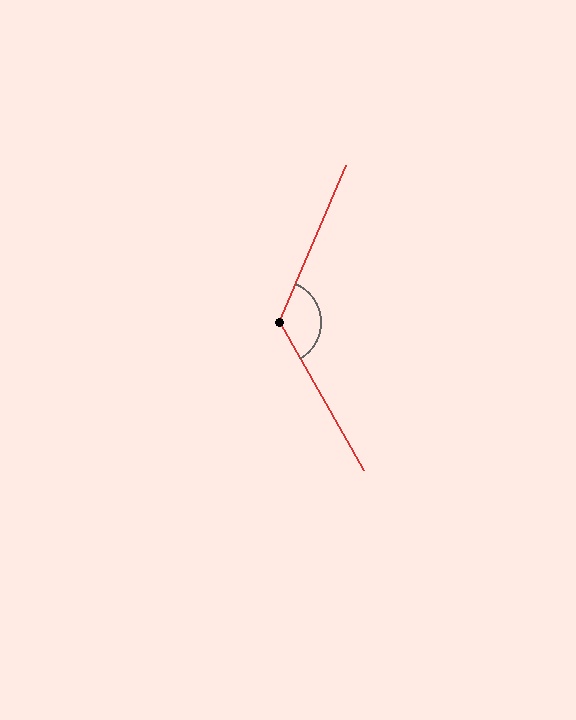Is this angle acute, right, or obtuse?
It is obtuse.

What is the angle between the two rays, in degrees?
Approximately 127 degrees.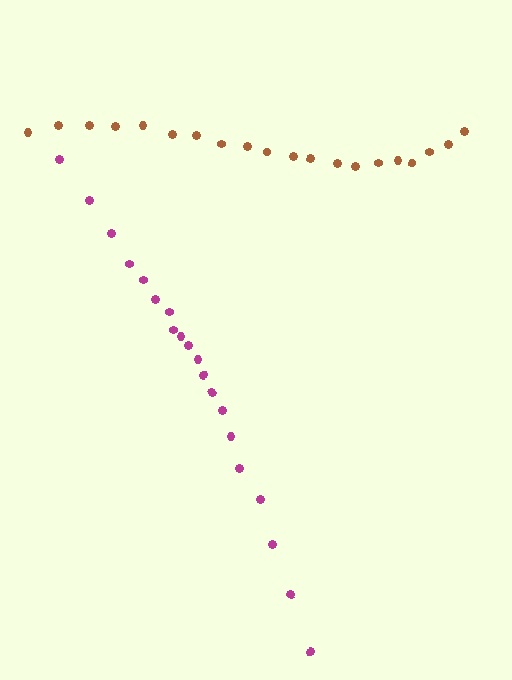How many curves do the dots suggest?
There are 2 distinct paths.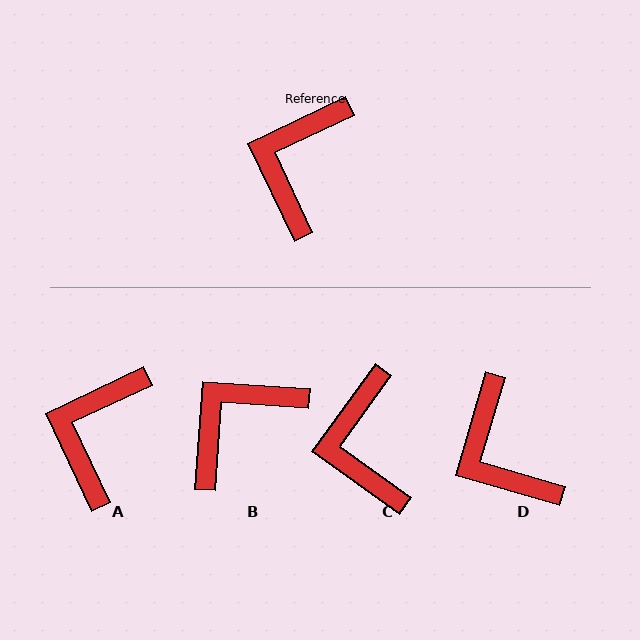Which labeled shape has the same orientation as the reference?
A.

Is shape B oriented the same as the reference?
No, it is off by about 29 degrees.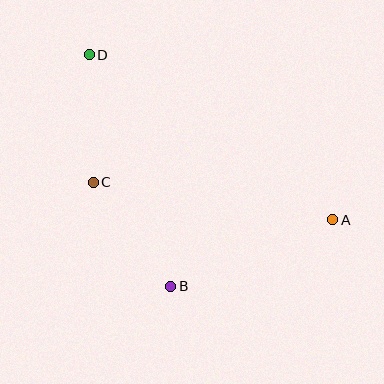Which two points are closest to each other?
Points C and D are closest to each other.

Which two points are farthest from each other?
Points A and D are farthest from each other.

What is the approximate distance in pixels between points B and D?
The distance between B and D is approximately 245 pixels.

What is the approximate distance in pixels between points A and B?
The distance between A and B is approximately 175 pixels.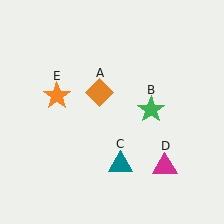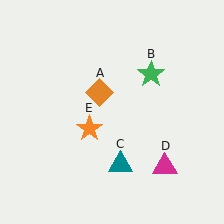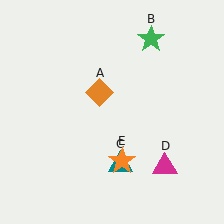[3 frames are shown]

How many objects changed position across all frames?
2 objects changed position: green star (object B), orange star (object E).